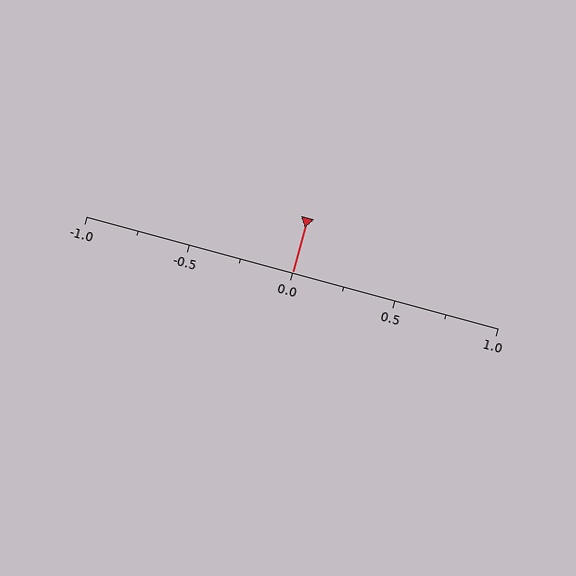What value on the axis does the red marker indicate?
The marker indicates approximately 0.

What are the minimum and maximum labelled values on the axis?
The axis runs from -1.0 to 1.0.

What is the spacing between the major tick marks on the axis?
The major ticks are spaced 0.5 apart.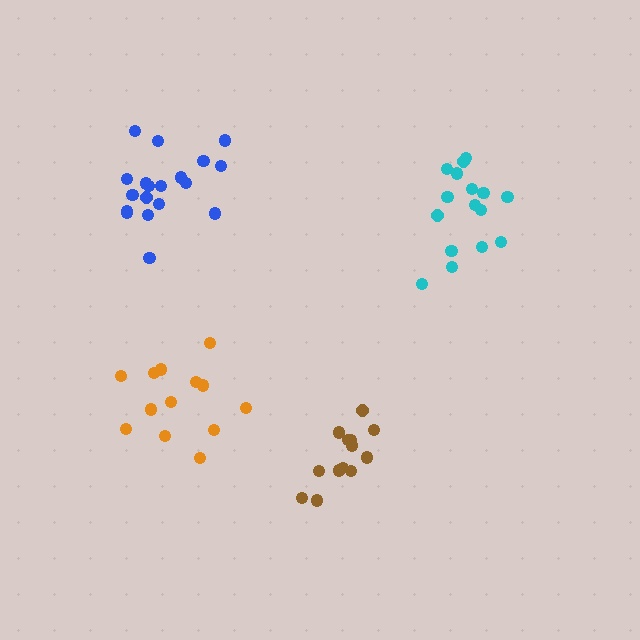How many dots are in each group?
Group 1: 19 dots, Group 2: 16 dots, Group 3: 13 dots, Group 4: 13 dots (61 total).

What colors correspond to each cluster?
The clusters are colored: blue, cyan, brown, orange.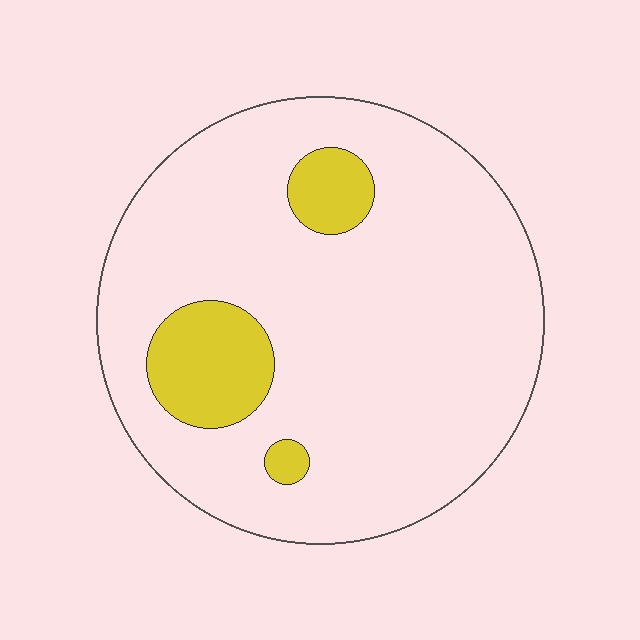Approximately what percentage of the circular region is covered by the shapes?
Approximately 15%.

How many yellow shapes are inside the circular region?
3.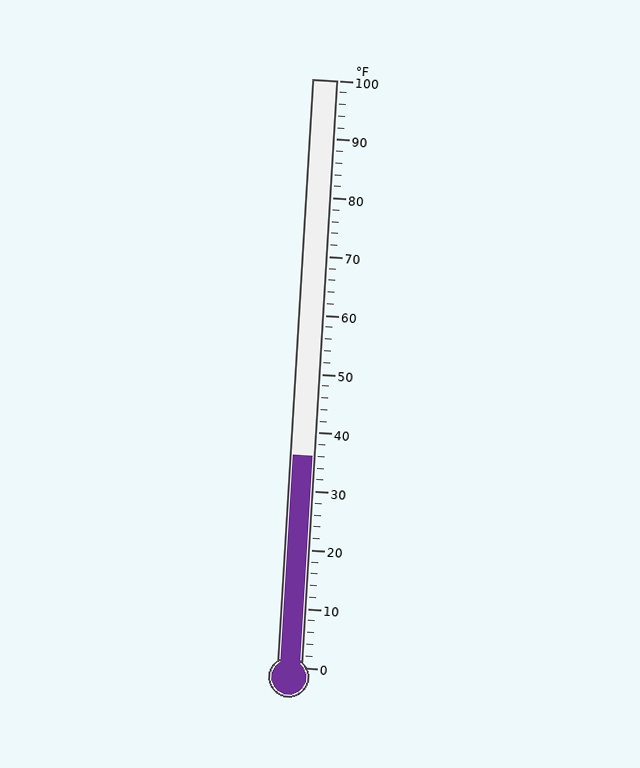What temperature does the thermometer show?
The thermometer shows approximately 36°F.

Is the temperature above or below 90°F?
The temperature is below 90°F.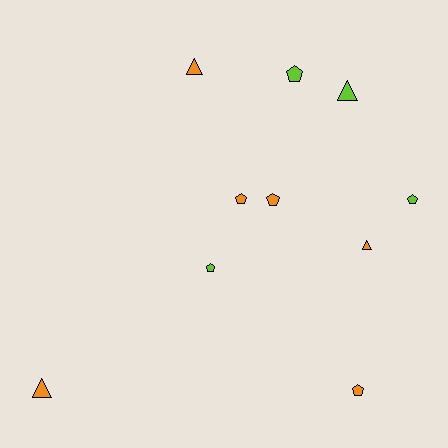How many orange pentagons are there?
There are 3 orange pentagons.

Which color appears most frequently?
Orange, with 6 objects.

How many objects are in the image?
There are 10 objects.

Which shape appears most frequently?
Pentagon, with 6 objects.